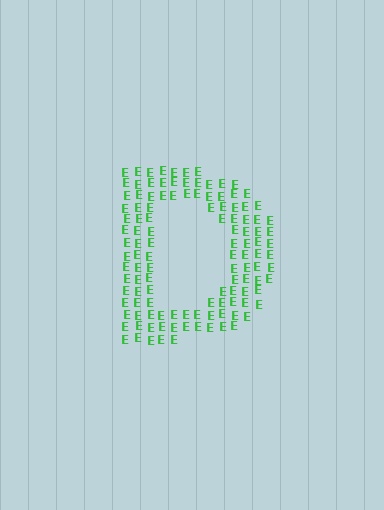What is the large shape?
The large shape is the letter D.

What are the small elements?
The small elements are letter E's.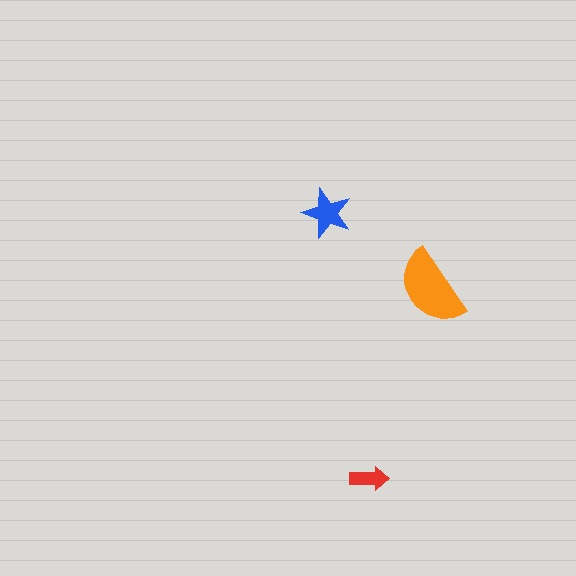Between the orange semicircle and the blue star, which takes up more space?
The orange semicircle.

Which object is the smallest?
The red arrow.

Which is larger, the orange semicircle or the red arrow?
The orange semicircle.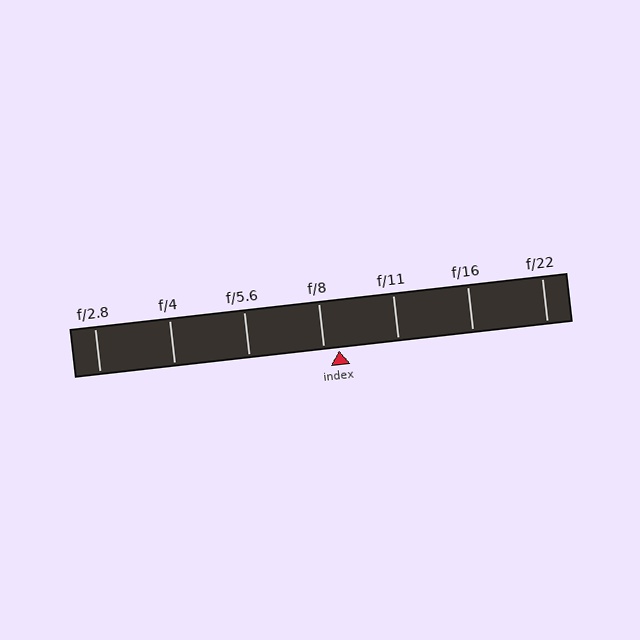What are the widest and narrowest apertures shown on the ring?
The widest aperture shown is f/2.8 and the narrowest is f/22.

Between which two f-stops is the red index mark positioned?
The index mark is between f/8 and f/11.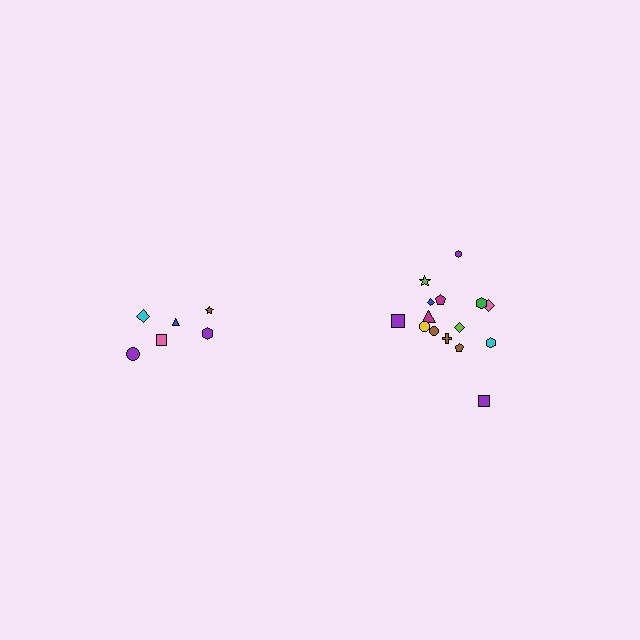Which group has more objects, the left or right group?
The right group.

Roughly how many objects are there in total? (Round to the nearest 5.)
Roughly 20 objects in total.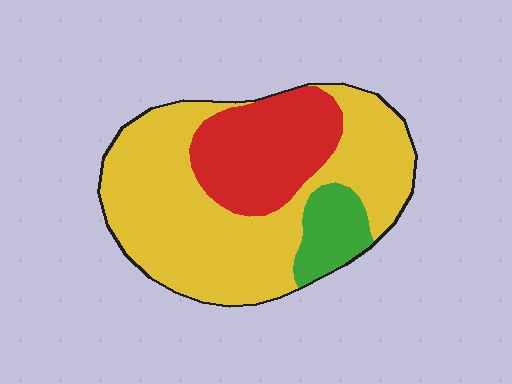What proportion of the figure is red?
Red takes up about one quarter (1/4) of the figure.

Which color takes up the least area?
Green, at roughly 10%.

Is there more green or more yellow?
Yellow.